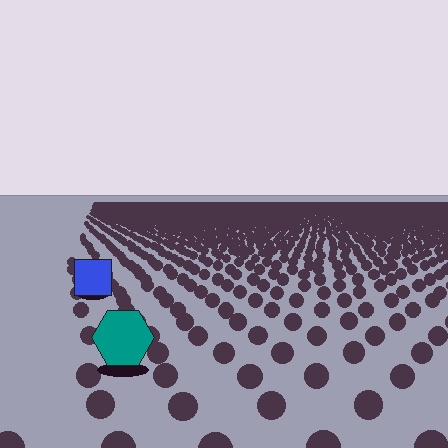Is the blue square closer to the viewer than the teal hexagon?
No. The teal hexagon is closer — you can tell from the texture gradient: the ground texture is coarser near it.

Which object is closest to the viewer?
The teal hexagon is closest. The texture marks near it are larger and more spread out.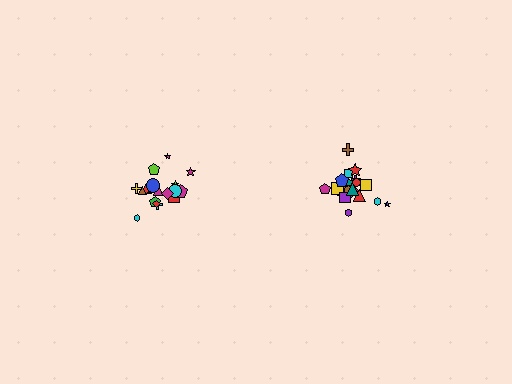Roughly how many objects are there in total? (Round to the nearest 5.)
Roughly 40 objects in total.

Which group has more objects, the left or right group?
The right group.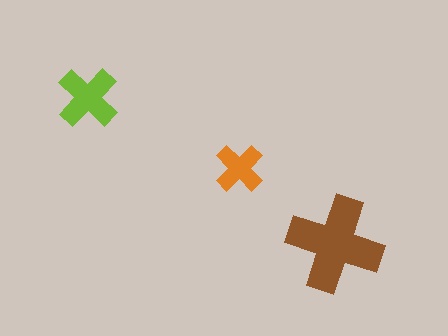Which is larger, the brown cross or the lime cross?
The brown one.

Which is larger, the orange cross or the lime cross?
The lime one.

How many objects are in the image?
There are 3 objects in the image.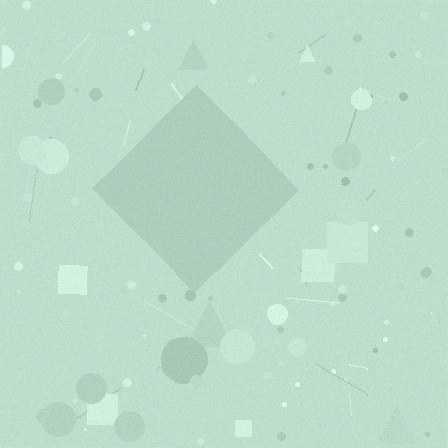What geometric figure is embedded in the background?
A diamond is embedded in the background.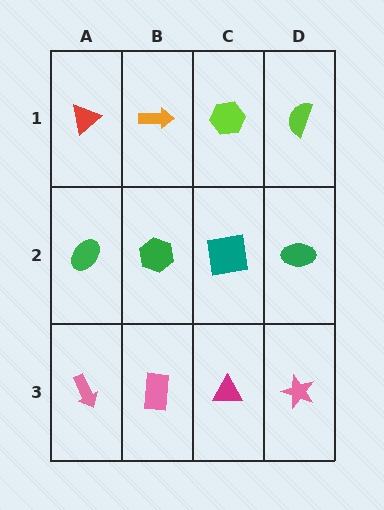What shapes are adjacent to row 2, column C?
A lime hexagon (row 1, column C), a magenta triangle (row 3, column C), a green hexagon (row 2, column B), a green ellipse (row 2, column D).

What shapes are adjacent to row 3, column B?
A green hexagon (row 2, column B), a pink arrow (row 3, column A), a magenta triangle (row 3, column C).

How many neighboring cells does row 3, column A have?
2.